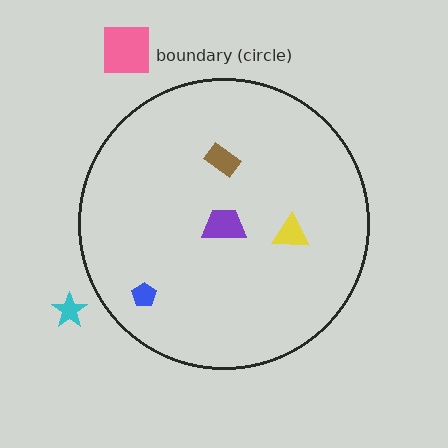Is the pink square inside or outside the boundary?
Outside.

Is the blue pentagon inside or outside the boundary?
Inside.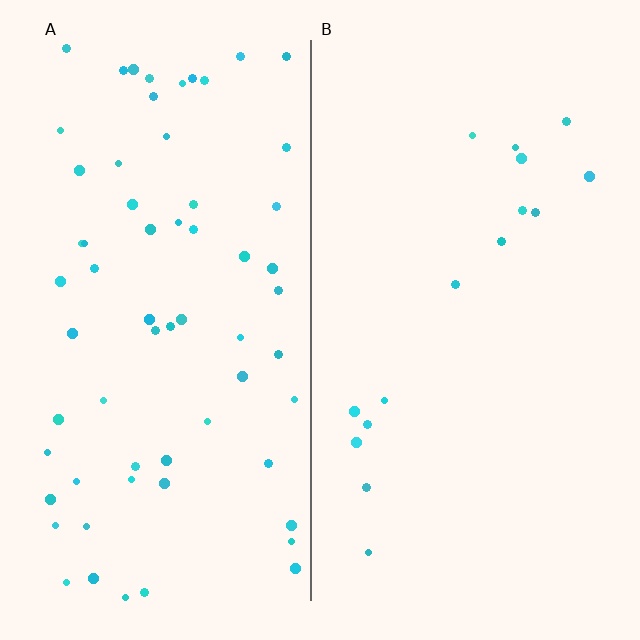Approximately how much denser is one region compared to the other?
Approximately 4.1× — region A over region B.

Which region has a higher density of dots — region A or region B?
A (the left).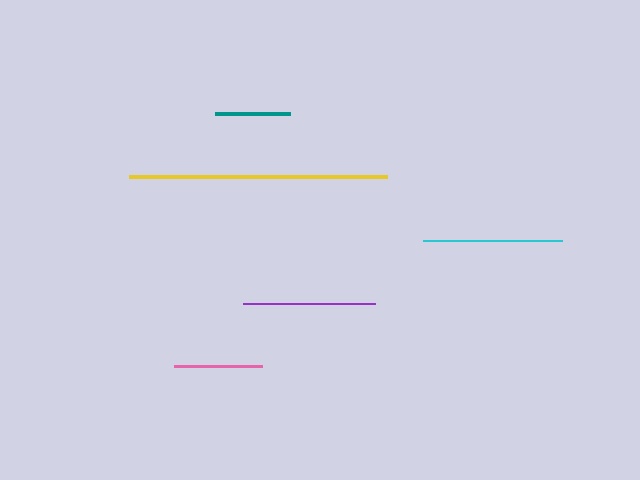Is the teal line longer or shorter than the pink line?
The pink line is longer than the teal line.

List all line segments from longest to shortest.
From longest to shortest: yellow, cyan, purple, pink, teal.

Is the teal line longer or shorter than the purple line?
The purple line is longer than the teal line.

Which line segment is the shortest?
The teal line is the shortest at approximately 75 pixels.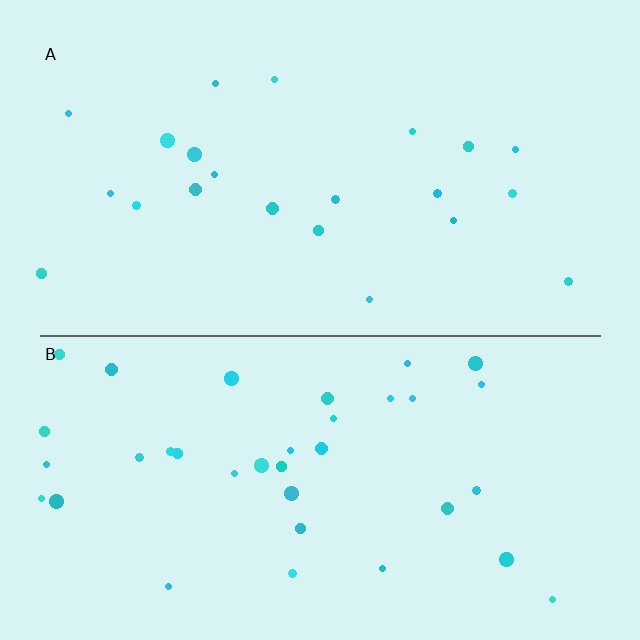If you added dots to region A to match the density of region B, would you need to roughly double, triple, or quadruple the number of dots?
Approximately double.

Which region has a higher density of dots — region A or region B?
B (the bottom).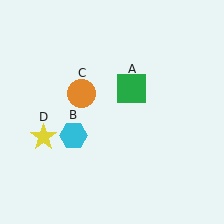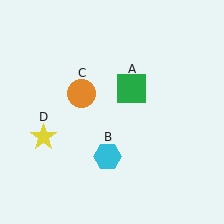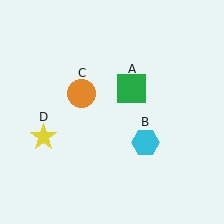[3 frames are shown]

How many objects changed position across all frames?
1 object changed position: cyan hexagon (object B).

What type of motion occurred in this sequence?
The cyan hexagon (object B) rotated counterclockwise around the center of the scene.